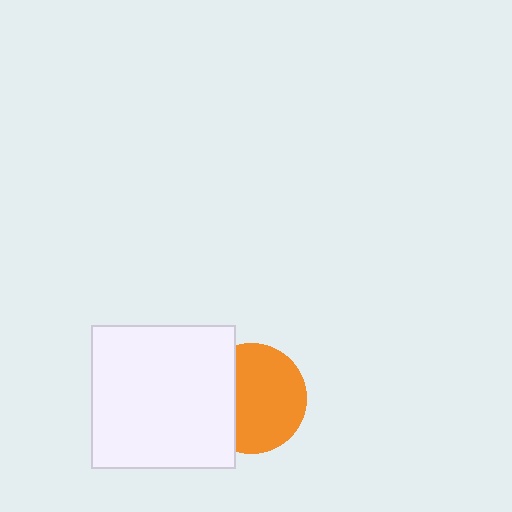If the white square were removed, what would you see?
You would see the complete orange circle.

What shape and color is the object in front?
The object in front is a white square.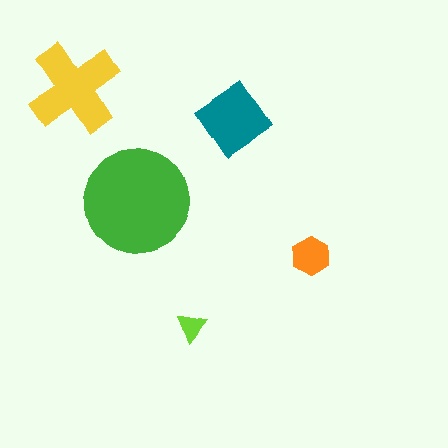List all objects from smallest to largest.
The lime triangle, the orange hexagon, the teal diamond, the yellow cross, the green circle.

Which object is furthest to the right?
The orange hexagon is rightmost.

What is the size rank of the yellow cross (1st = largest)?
2nd.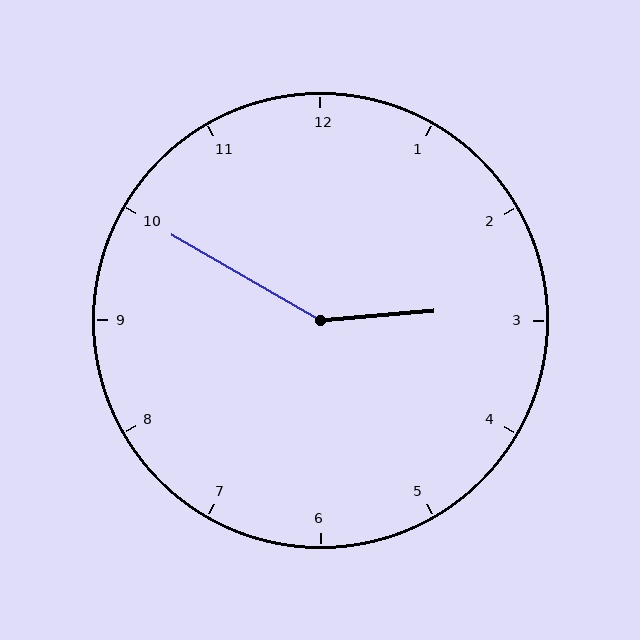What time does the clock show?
2:50.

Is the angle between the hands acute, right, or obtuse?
It is obtuse.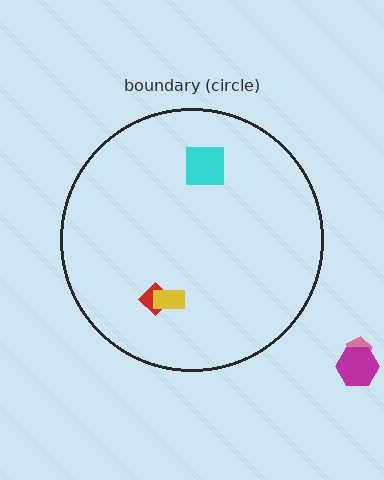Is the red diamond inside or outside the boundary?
Inside.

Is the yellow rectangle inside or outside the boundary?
Inside.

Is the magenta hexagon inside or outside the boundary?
Outside.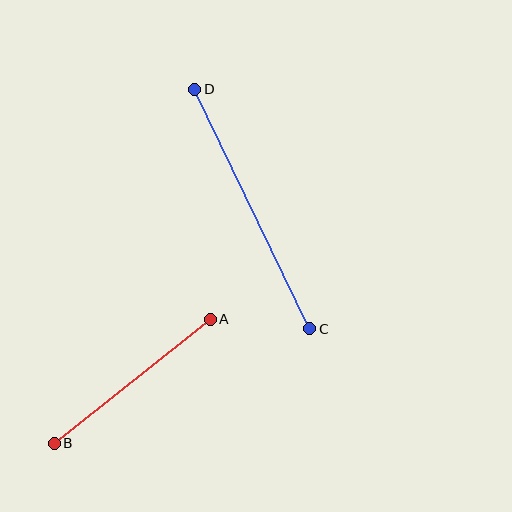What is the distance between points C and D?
The distance is approximately 266 pixels.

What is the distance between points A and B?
The distance is approximately 199 pixels.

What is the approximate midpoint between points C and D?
The midpoint is at approximately (252, 209) pixels.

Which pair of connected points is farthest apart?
Points C and D are farthest apart.